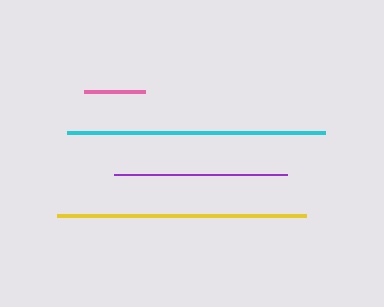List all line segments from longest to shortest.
From longest to shortest: cyan, yellow, purple, pink.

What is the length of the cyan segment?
The cyan segment is approximately 259 pixels long.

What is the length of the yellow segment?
The yellow segment is approximately 249 pixels long.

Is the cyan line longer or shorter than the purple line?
The cyan line is longer than the purple line.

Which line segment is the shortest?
The pink line is the shortest at approximately 60 pixels.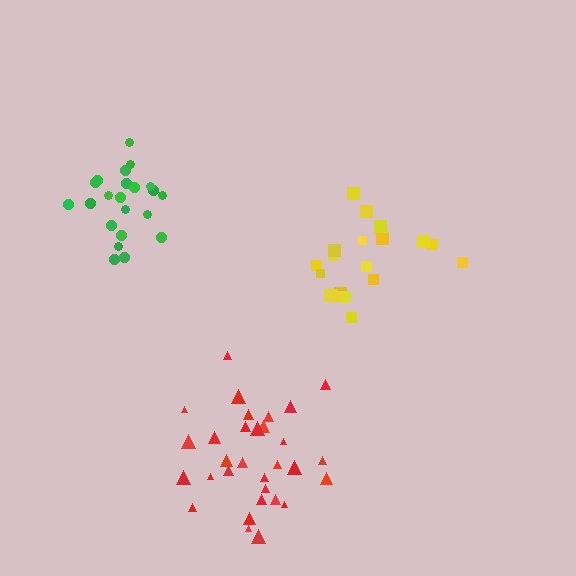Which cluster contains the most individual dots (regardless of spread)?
Red (31).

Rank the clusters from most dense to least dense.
green, yellow, red.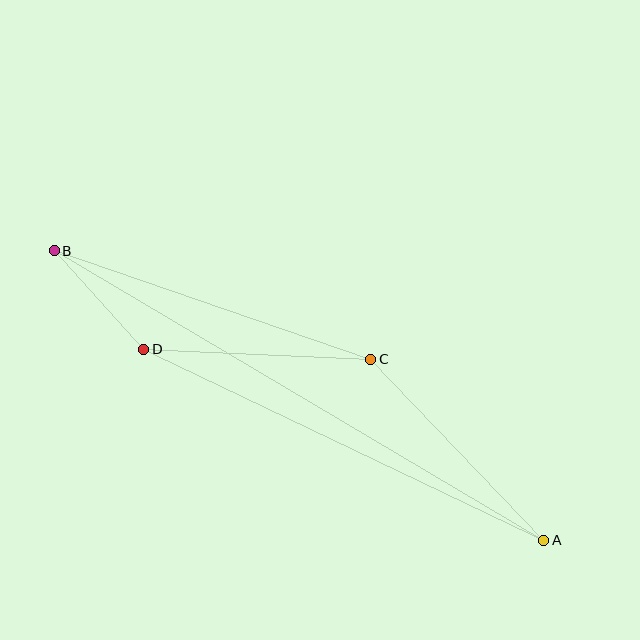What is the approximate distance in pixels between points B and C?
The distance between B and C is approximately 334 pixels.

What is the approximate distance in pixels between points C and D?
The distance between C and D is approximately 227 pixels.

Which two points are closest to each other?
Points B and D are closest to each other.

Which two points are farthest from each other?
Points A and B are farthest from each other.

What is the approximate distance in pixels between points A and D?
The distance between A and D is approximately 443 pixels.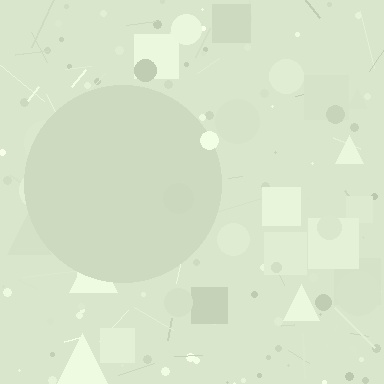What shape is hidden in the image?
A circle is hidden in the image.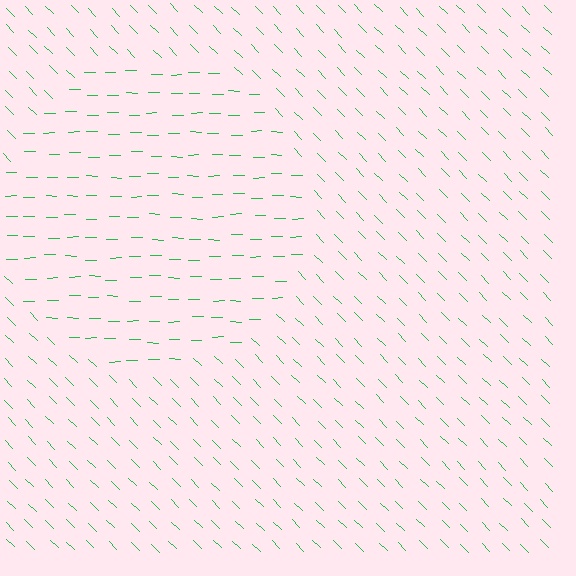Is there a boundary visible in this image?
Yes, there is a texture boundary formed by a change in line orientation.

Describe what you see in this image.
The image is filled with small green line segments. A circle region in the image has lines oriented differently from the surrounding lines, creating a visible texture boundary.